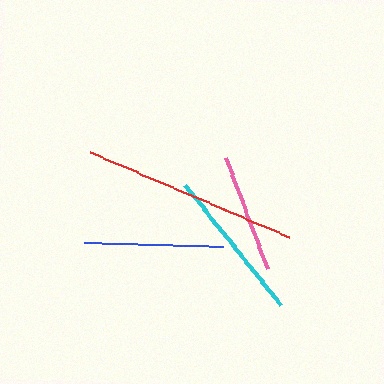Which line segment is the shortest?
The pink line is the shortest at approximately 119 pixels.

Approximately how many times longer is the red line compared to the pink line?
The red line is approximately 1.8 times the length of the pink line.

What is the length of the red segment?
The red segment is approximately 216 pixels long.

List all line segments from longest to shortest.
From longest to shortest: red, cyan, blue, pink.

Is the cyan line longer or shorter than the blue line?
The cyan line is longer than the blue line.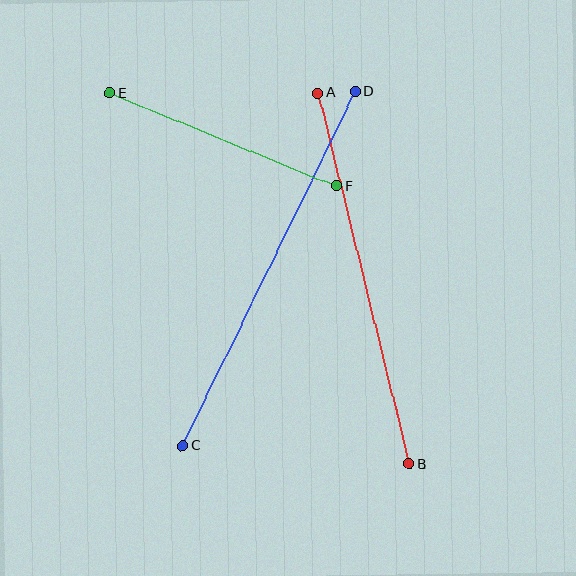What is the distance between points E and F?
The distance is approximately 244 pixels.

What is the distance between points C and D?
The distance is approximately 394 pixels.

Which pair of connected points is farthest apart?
Points C and D are farthest apart.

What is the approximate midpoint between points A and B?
The midpoint is at approximately (364, 278) pixels.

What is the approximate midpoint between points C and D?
The midpoint is at approximately (269, 268) pixels.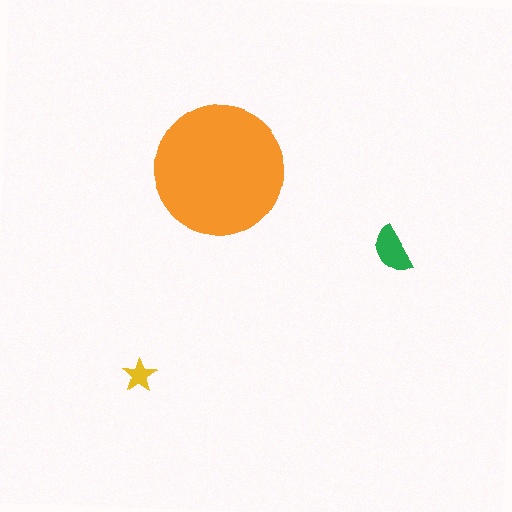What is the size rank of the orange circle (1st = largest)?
1st.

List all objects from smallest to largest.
The yellow star, the green semicircle, the orange circle.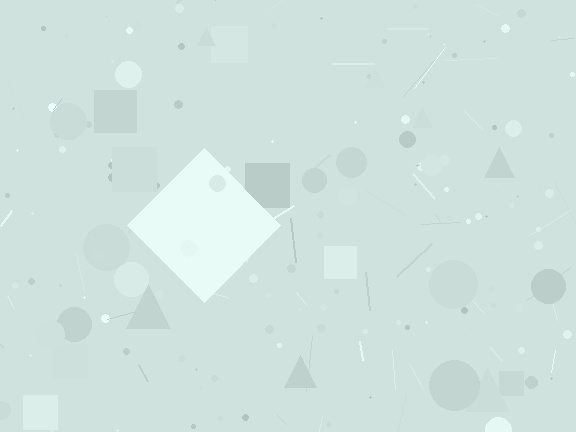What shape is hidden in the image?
A diamond is hidden in the image.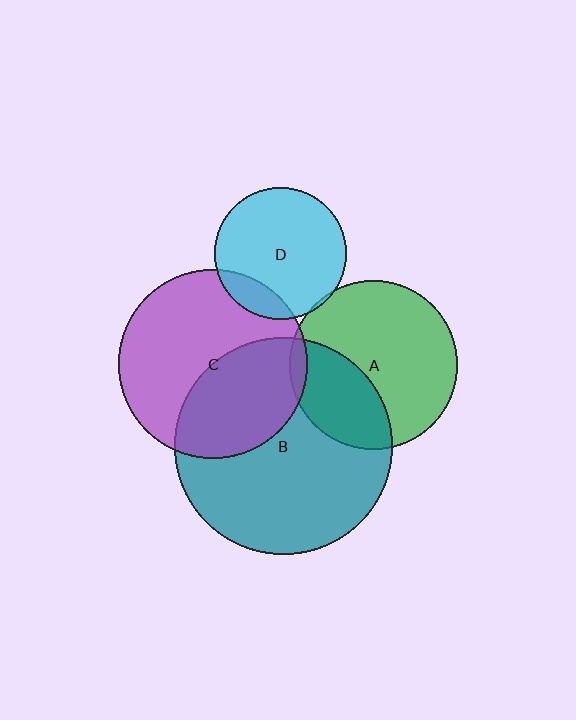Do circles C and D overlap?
Yes.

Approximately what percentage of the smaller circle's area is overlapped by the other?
Approximately 15%.